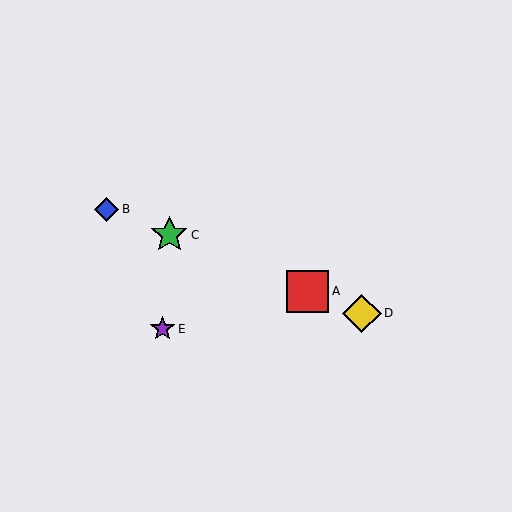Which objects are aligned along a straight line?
Objects A, B, C, D are aligned along a straight line.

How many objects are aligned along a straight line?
4 objects (A, B, C, D) are aligned along a straight line.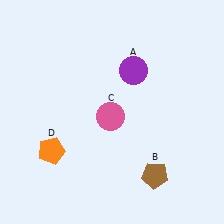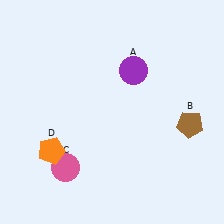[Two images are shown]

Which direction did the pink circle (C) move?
The pink circle (C) moved down.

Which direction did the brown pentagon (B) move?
The brown pentagon (B) moved up.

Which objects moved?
The objects that moved are: the brown pentagon (B), the pink circle (C).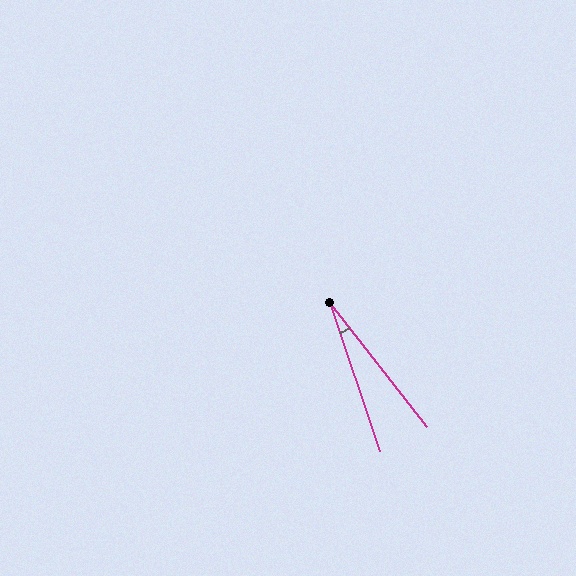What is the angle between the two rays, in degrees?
Approximately 19 degrees.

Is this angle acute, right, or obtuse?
It is acute.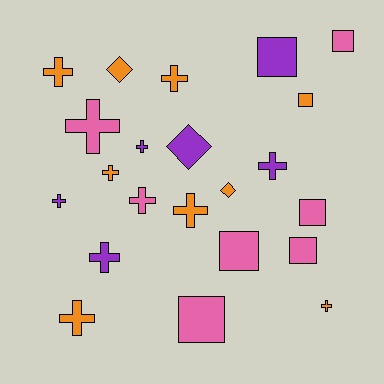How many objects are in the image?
There are 22 objects.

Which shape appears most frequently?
Cross, with 12 objects.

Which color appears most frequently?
Orange, with 9 objects.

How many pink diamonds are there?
There are no pink diamonds.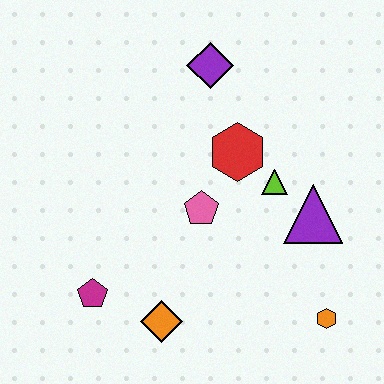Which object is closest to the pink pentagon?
The red hexagon is closest to the pink pentagon.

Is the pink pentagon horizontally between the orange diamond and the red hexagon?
Yes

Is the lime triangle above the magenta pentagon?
Yes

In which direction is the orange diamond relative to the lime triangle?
The orange diamond is below the lime triangle.